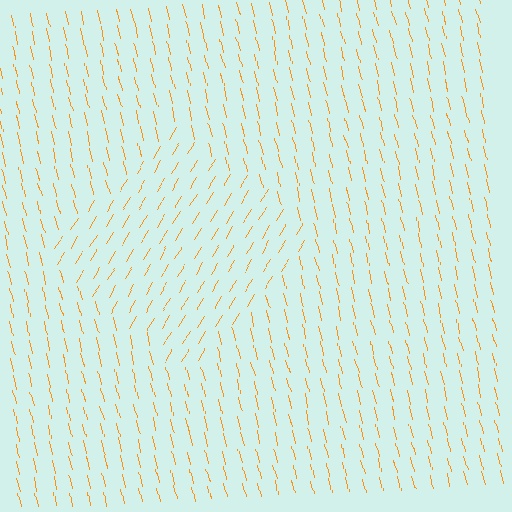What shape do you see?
I see a diamond.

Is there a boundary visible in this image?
Yes, there is a texture boundary formed by a change in line orientation.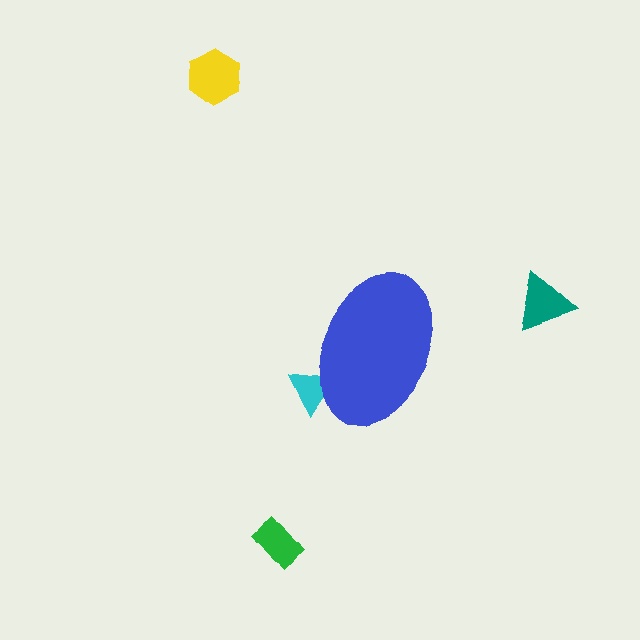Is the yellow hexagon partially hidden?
No, the yellow hexagon is fully visible.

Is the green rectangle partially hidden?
No, the green rectangle is fully visible.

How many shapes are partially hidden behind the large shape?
1 shape is partially hidden.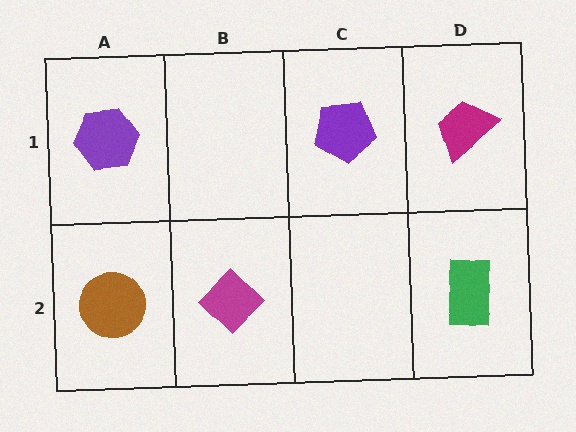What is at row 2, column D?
A green rectangle.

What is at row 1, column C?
A purple pentagon.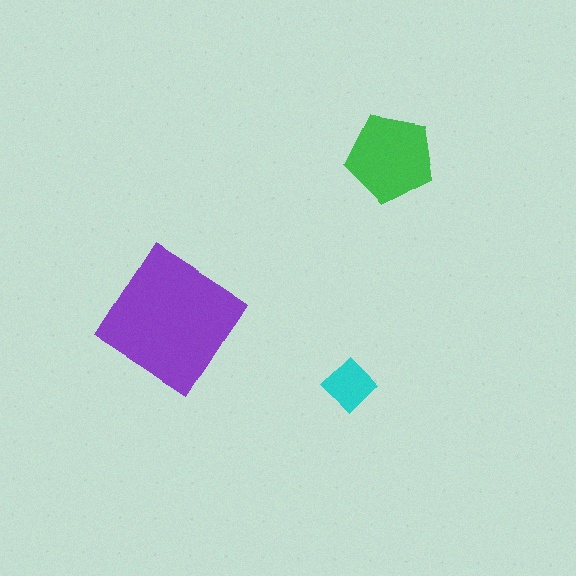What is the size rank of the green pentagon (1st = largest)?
2nd.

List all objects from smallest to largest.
The cyan diamond, the green pentagon, the purple diamond.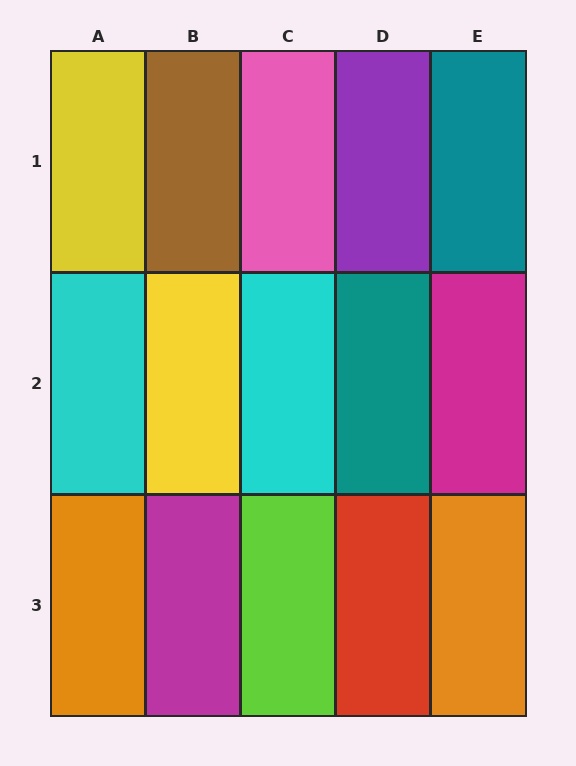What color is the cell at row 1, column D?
Purple.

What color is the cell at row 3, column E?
Orange.